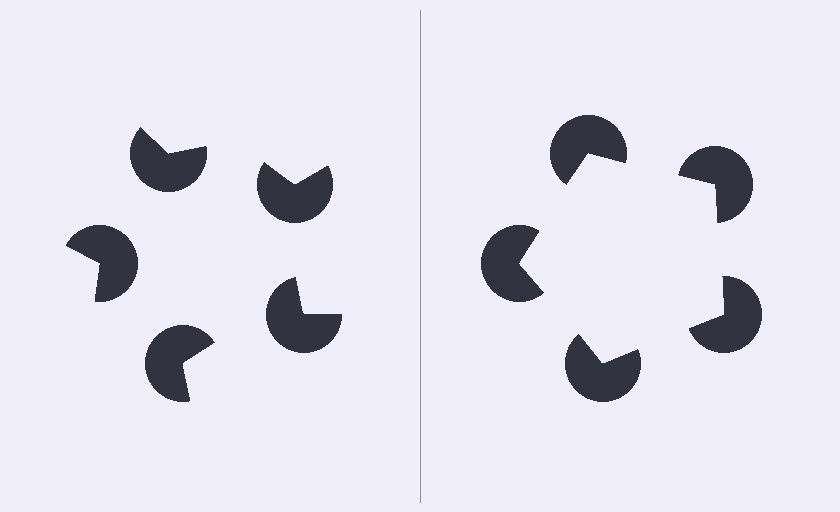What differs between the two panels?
The pac-man discs are positioned identically on both sides; only the wedge orientations differ. On the right they align to a pentagon; on the left they are misaligned.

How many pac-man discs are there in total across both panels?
10 — 5 on each side.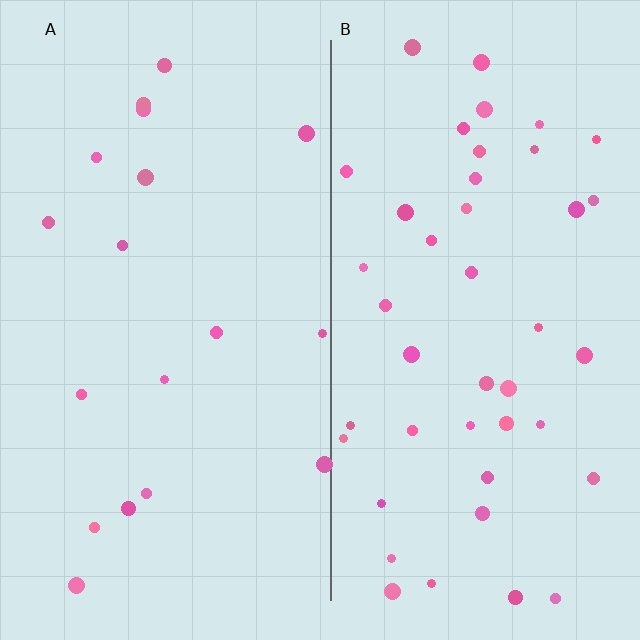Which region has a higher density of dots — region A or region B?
B (the right).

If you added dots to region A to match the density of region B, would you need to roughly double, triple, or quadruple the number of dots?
Approximately double.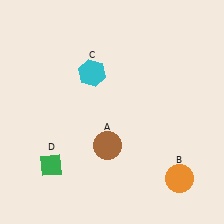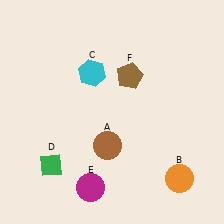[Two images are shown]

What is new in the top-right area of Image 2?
A brown pentagon (F) was added in the top-right area of Image 2.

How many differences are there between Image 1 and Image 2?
There are 2 differences between the two images.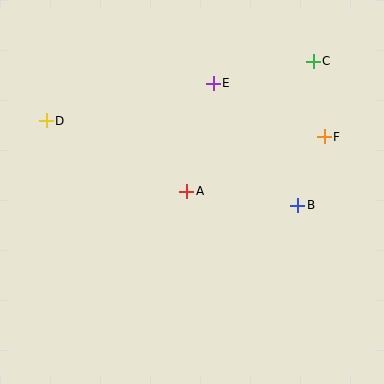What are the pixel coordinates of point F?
Point F is at (324, 137).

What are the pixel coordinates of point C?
Point C is at (313, 61).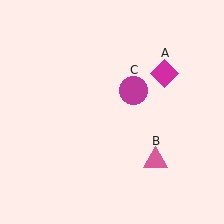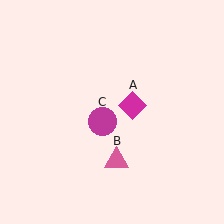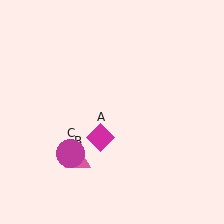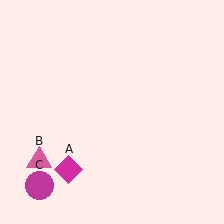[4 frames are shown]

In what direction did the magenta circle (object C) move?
The magenta circle (object C) moved down and to the left.